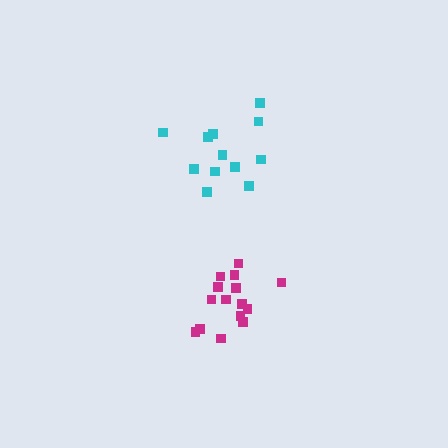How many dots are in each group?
Group 1: 12 dots, Group 2: 15 dots (27 total).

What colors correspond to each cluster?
The clusters are colored: cyan, magenta.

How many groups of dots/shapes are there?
There are 2 groups.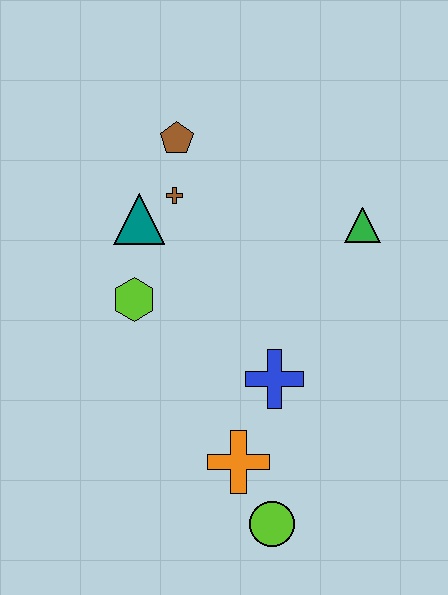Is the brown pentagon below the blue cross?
No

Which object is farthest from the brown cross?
The lime circle is farthest from the brown cross.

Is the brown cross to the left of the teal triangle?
No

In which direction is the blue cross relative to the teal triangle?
The blue cross is below the teal triangle.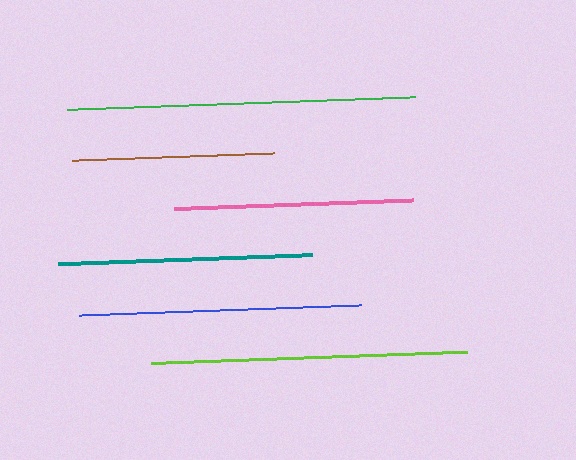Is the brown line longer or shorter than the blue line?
The blue line is longer than the brown line.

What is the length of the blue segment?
The blue segment is approximately 281 pixels long.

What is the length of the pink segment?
The pink segment is approximately 239 pixels long.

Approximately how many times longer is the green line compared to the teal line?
The green line is approximately 1.4 times the length of the teal line.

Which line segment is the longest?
The green line is the longest at approximately 349 pixels.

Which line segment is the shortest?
The brown line is the shortest at approximately 202 pixels.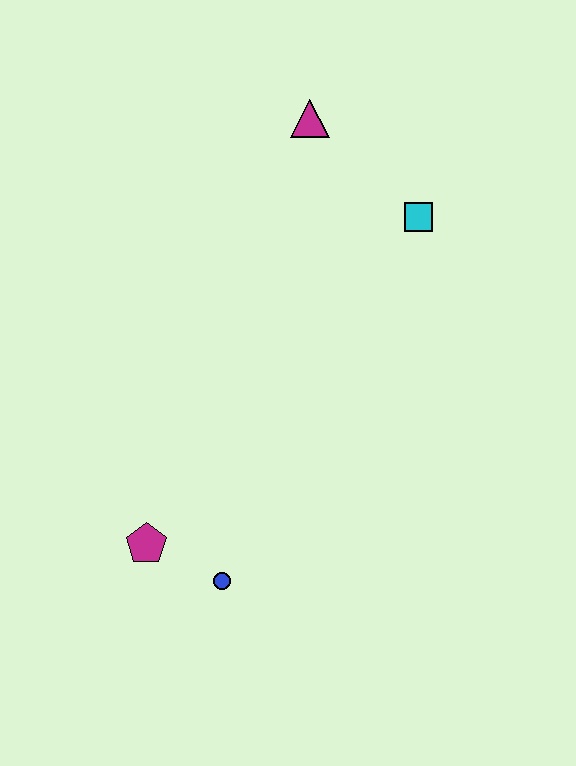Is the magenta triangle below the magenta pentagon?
No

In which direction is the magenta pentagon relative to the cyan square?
The magenta pentagon is below the cyan square.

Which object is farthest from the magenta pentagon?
The magenta triangle is farthest from the magenta pentagon.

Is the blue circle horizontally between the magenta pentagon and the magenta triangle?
Yes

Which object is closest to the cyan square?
The magenta triangle is closest to the cyan square.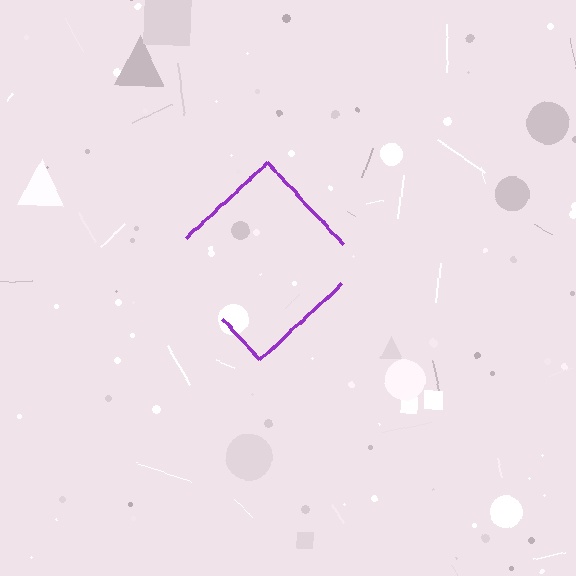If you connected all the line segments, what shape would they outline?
They would outline a diamond.